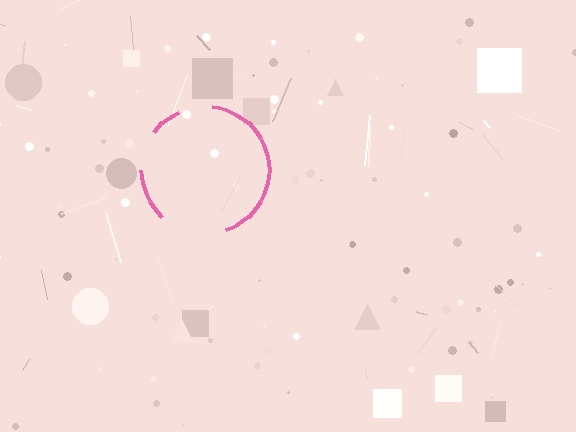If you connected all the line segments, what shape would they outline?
They would outline a circle.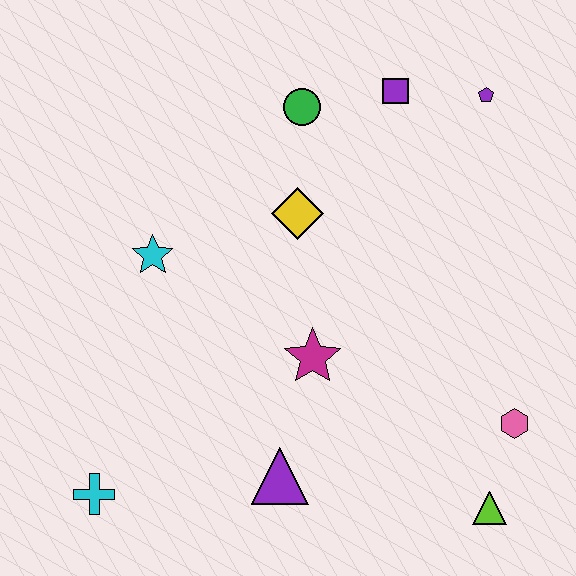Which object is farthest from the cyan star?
The lime triangle is farthest from the cyan star.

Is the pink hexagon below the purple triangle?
No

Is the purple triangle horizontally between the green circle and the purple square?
No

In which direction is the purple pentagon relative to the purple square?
The purple pentagon is to the right of the purple square.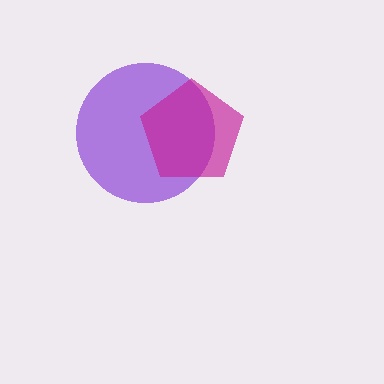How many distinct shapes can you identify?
There are 2 distinct shapes: a purple circle, a magenta pentagon.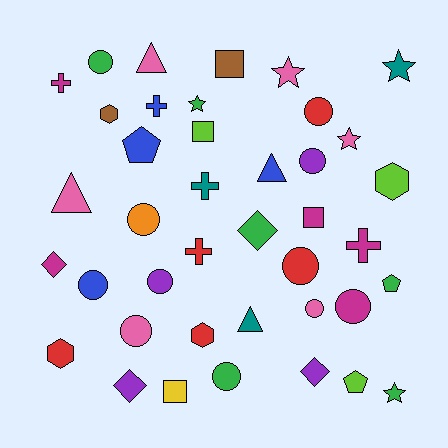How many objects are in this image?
There are 40 objects.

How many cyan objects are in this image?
There are no cyan objects.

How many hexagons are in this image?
There are 4 hexagons.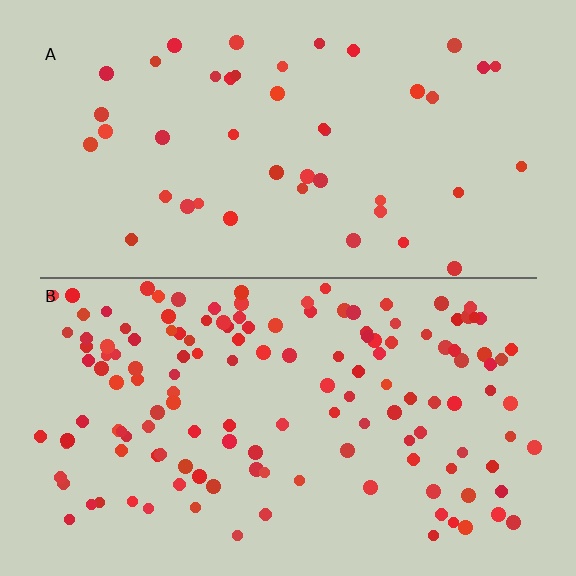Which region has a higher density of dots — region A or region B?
B (the bottom).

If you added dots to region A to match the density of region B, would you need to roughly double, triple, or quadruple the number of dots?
Approximately triple.